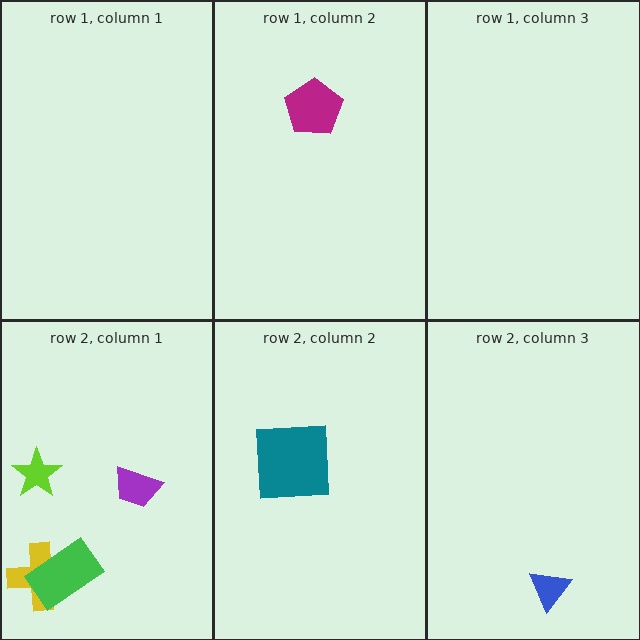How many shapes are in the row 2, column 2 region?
1.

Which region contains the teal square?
The row 2, column 2 region.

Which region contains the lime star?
The row 2, column 1 region.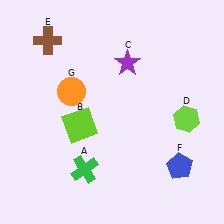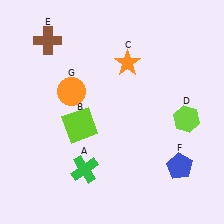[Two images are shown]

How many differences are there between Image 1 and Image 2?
There is 1 difference between the two images.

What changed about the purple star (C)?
In Image 1, C is purple. In Image 2, it changed to orange.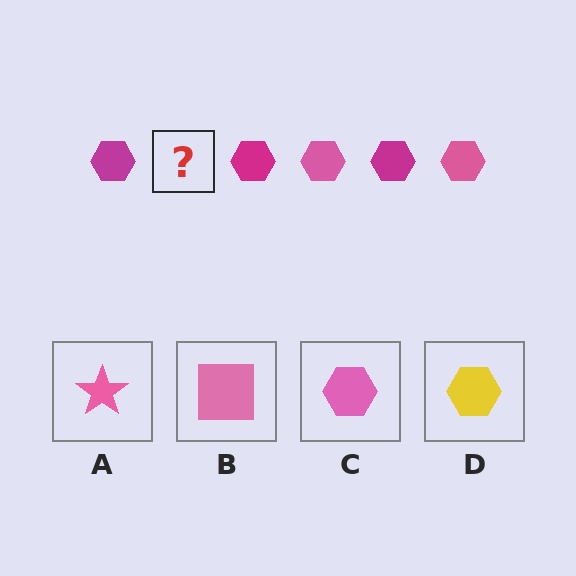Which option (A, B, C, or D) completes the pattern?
C.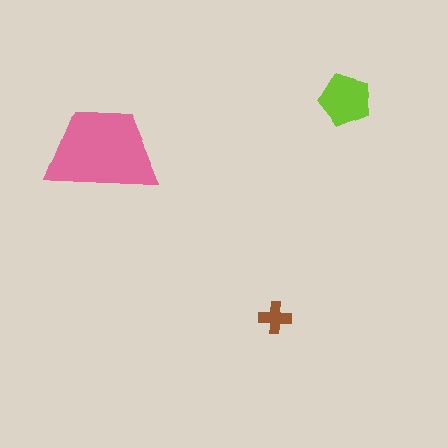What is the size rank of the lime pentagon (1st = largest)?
2nd.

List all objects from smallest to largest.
The brown cross, the lime pentagon, the pink trapezoid.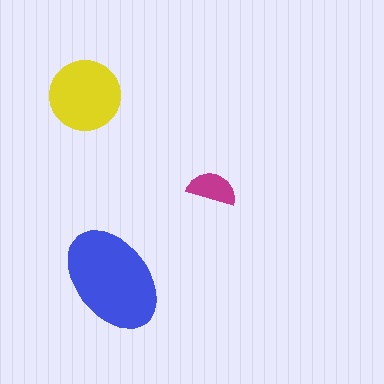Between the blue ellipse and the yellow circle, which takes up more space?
The blue ellipse.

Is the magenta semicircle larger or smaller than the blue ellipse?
Smaller.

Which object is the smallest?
The magenta semicircle.